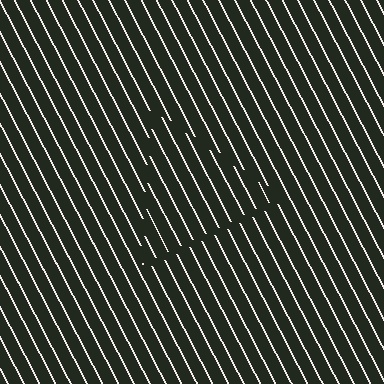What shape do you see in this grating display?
An illusory triangle. The interior of the shape contains the same grating, shifted by half a period — the contour is defined by the phase discontinuity where line-ends from the inner and outer gratings abut.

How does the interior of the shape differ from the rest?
The interior of the shape contains the same grating, shifted by half a period — the contour is defined by the phase discontinuity where line-ends from the inner and outer gratings abut.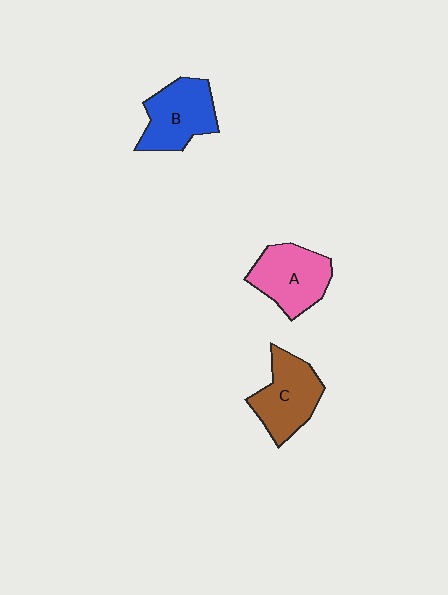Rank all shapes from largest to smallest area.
From largest to smallest: A (pink), B (blue), C (brown).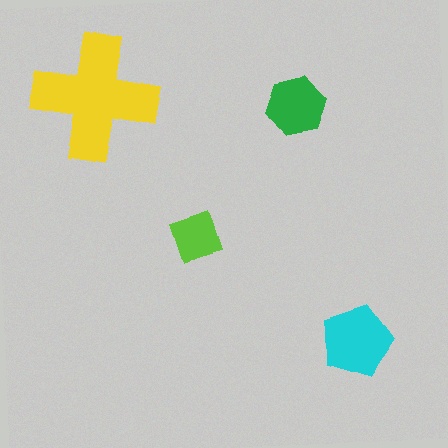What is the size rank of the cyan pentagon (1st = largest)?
2nd.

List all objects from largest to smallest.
The yellow cross, the cyan pentagon, the green hexagon, the lime diamond.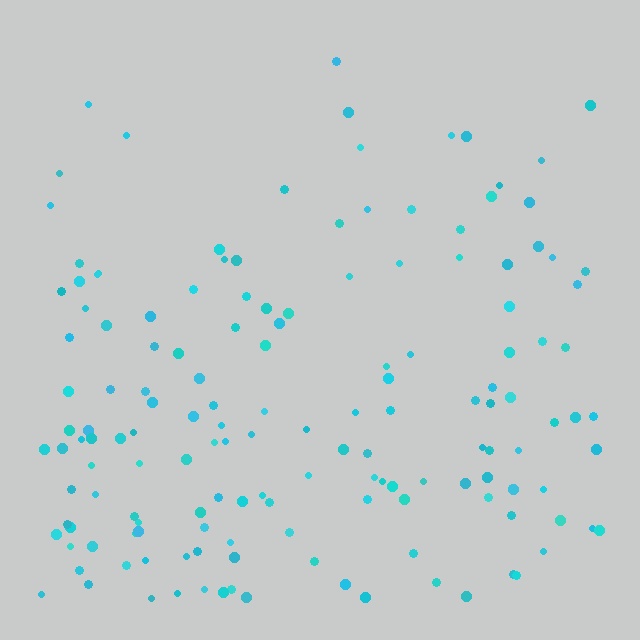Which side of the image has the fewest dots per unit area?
The top.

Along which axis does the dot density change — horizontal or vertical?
Vertical.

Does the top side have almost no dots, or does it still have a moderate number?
Still a moderate number, just noticeably fewer than the bottom.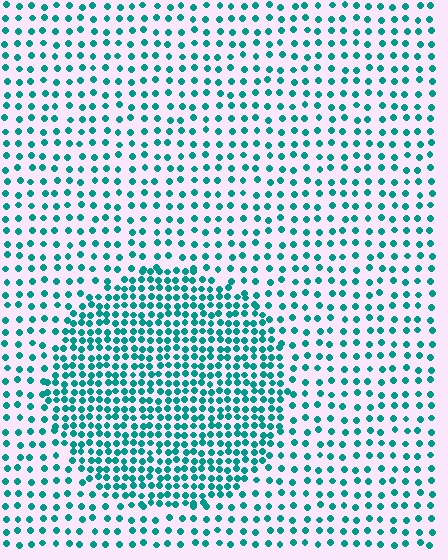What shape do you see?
I see a circle.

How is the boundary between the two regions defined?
The boundary is defined by a change in element density (approximately 2.1x ratio). All elements are the same color, size, and shape.